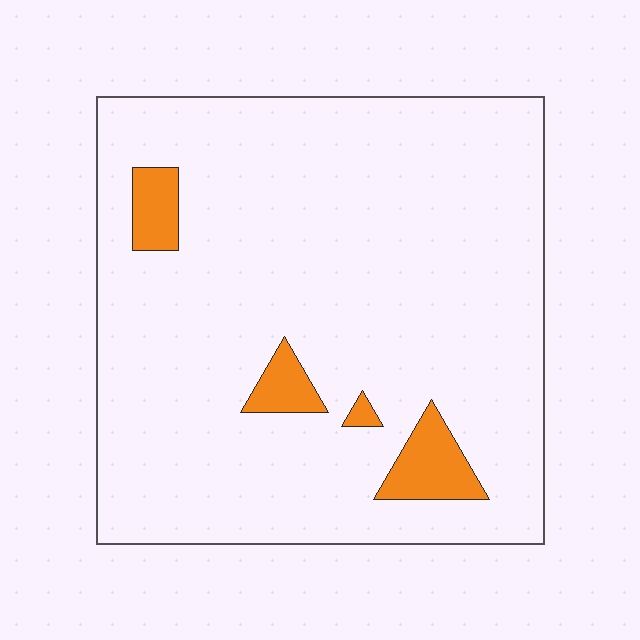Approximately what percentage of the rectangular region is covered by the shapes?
Approximately 5%.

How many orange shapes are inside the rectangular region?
4.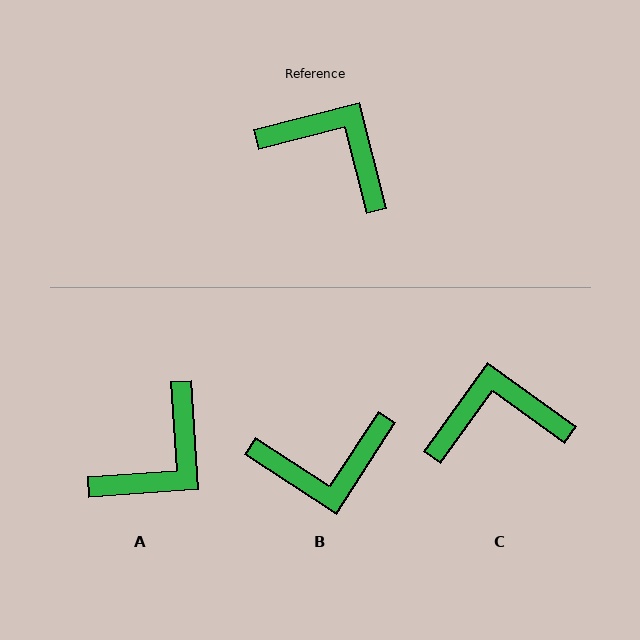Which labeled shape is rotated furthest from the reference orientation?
B, about 137 degrees away.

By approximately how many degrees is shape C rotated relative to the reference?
Approximately 40 degrees counter-clockwise.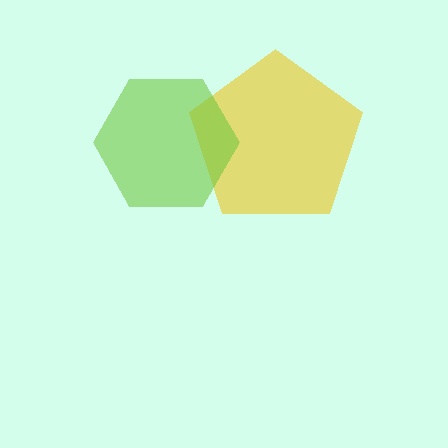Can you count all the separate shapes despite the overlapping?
Yes, there are 2 separate shapes.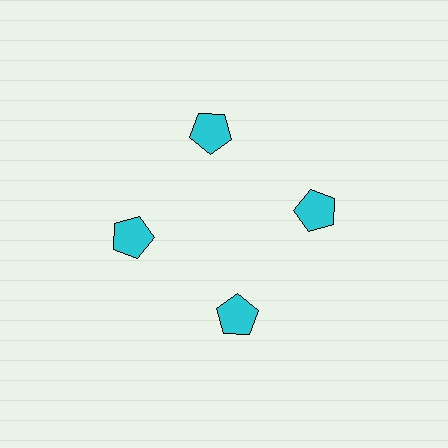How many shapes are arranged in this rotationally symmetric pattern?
There are 4 shapes, arranged in 4 groups of 1.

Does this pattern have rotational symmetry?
Yes, this pattern has 4-fold rotational symmetry. It looks the same after rotating 90 degrees around the center.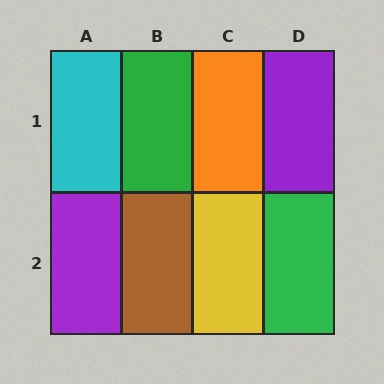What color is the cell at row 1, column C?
Orange.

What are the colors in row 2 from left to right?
Purple, brown, yellow, green.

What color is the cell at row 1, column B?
Green.